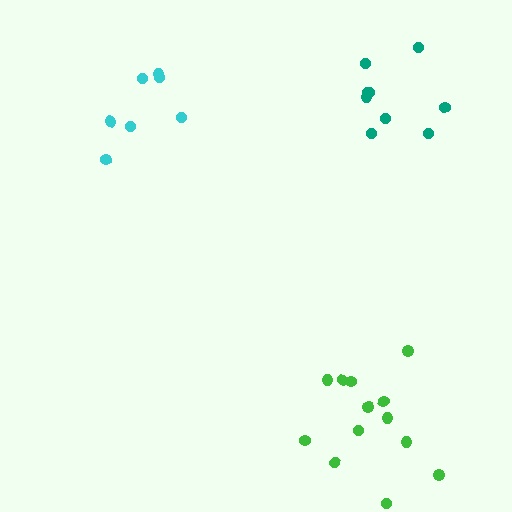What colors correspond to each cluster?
The clusters are colored: cyan, teal, green.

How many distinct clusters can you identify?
There are 3 distinct clusters.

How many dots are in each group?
Group 1: 7 dots, Group 2: 9 dots, Group 3: 13 dots (29 total).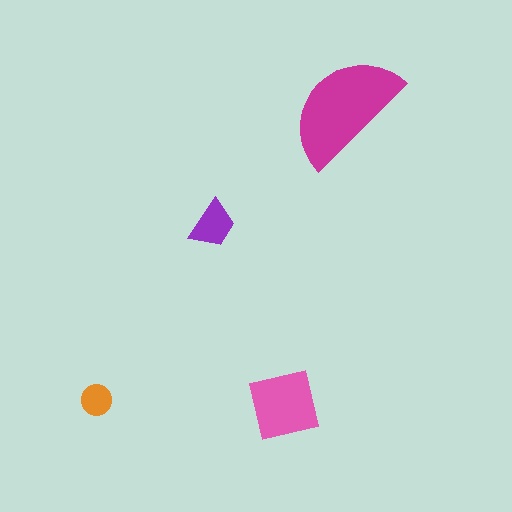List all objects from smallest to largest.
The orange circle, the purple trapezoid, the pink square, the magenta semicircle.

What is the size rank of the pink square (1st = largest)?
2nd.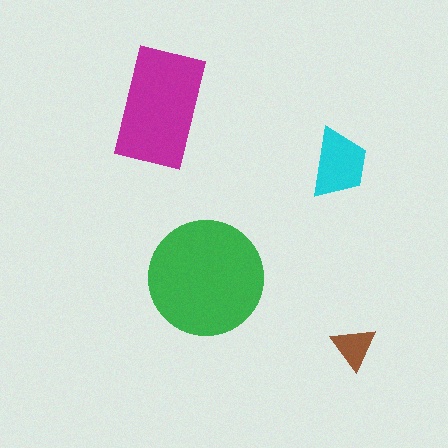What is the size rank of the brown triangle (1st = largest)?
4th.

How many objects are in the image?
There are 4 objects in the image.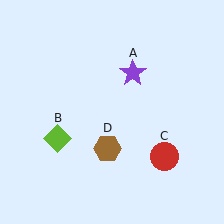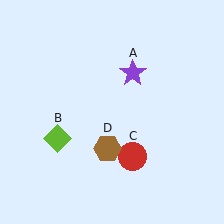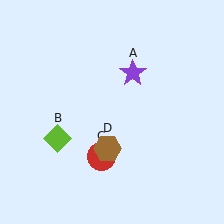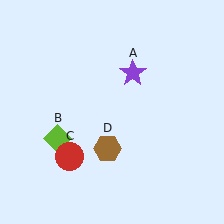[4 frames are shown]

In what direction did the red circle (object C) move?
The red circle (object C) moved left.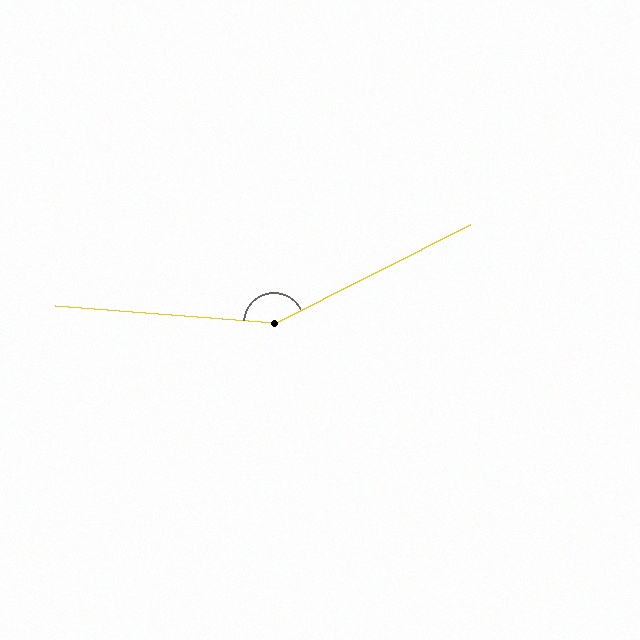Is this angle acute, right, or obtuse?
It is obtuse.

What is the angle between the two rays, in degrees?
Approximately 149 degrees.